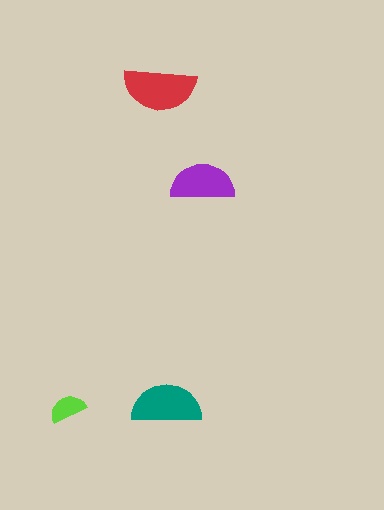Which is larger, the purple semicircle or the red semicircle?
The red one.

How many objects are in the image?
There are 4 objects in the image.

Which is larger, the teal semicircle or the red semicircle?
The red one.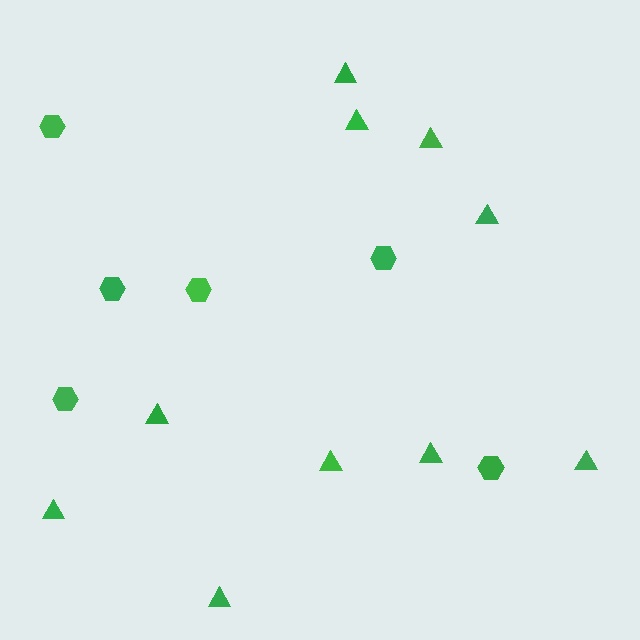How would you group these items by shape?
There are 2 groups: one group of hexagons (6) and one group of triangles (10).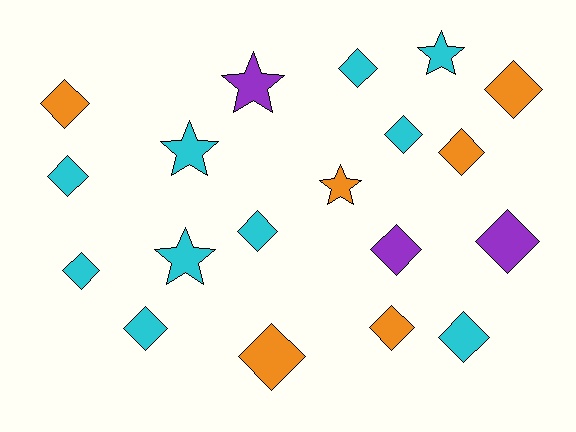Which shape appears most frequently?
Diamond, with 14 objects.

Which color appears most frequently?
Cyan, with 10 objects.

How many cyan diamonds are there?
There are 7 cyan diamonds.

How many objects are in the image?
There are 19 objects.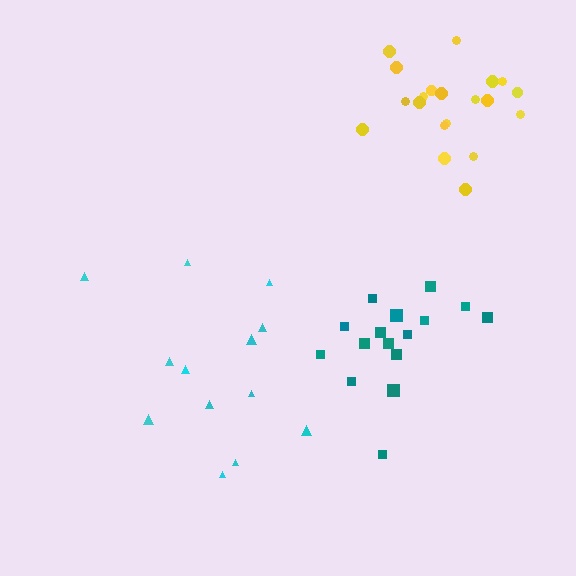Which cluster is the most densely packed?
Yellow.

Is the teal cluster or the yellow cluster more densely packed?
Yellow.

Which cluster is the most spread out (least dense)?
Cyan.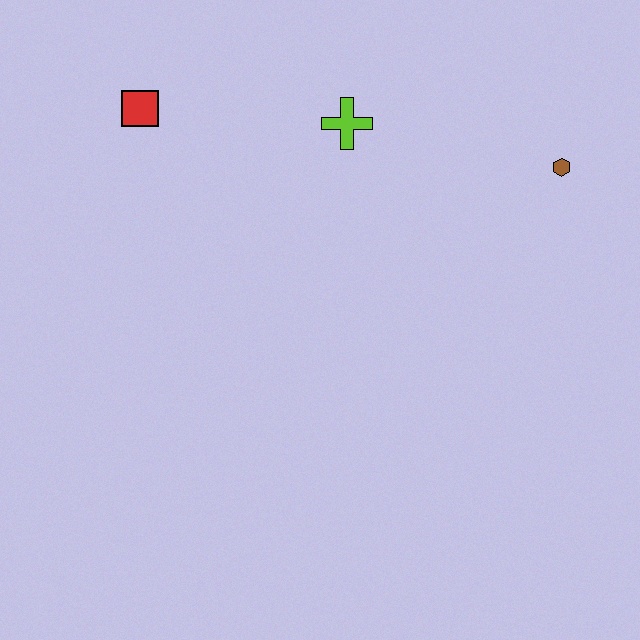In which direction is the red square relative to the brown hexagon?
The red square is to the left of the brown hexagon.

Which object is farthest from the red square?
The brown hexagon is farthest from the red square.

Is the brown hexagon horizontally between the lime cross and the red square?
No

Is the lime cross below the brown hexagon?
No